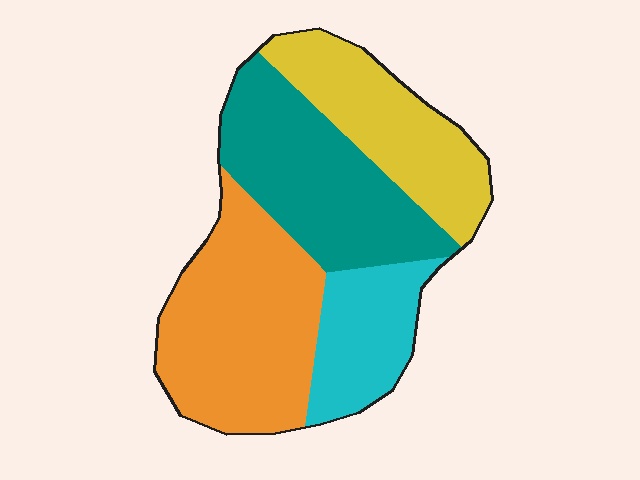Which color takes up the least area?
Cyan, at roughly 15%.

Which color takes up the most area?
Orange, at roughly 35%.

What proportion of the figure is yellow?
Yellow takes up less than a quarter of the figure.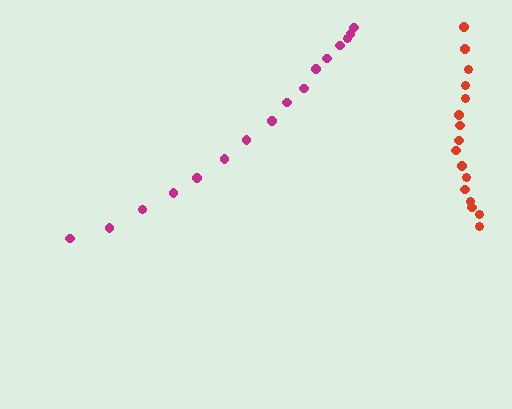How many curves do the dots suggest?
There are 2 distinct paths.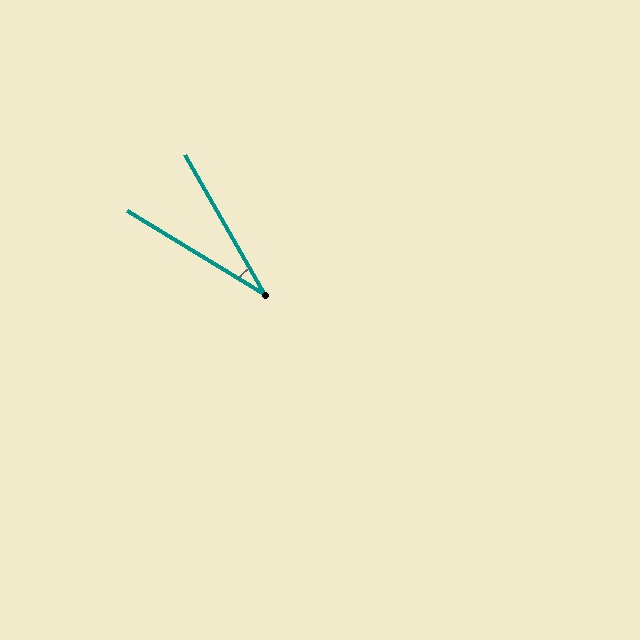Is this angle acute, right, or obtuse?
It is acute.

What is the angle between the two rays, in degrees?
Approximately 29 degrees.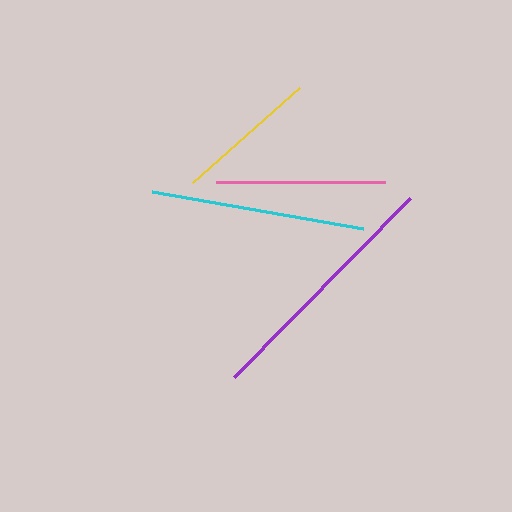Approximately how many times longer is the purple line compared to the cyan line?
The purple line is approximately 1.2 times the length of the cyan line.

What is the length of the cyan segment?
The cyan segment is approximately 215 pixels long.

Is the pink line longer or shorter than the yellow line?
The pink line is longer than the yellow line.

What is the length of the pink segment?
The pink segment is approximately 169 pixels long.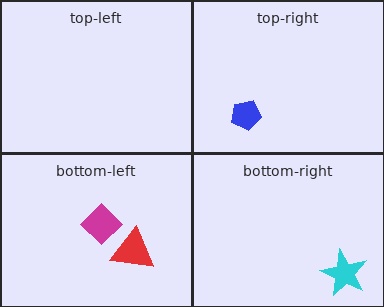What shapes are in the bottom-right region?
The cyan star.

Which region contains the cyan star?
The bottom-right region.